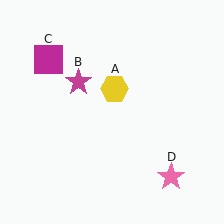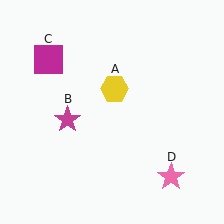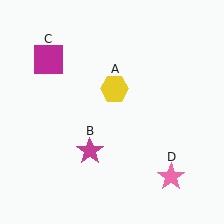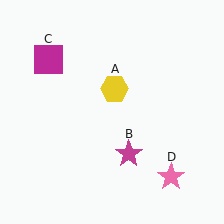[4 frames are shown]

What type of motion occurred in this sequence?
The magenta star (object B) rotated counterclockwise around the center of the scene.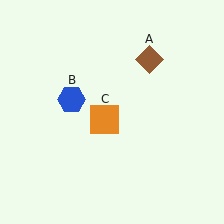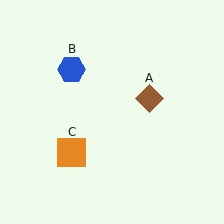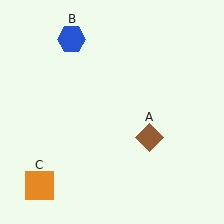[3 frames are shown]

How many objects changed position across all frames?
3 objects changed position: brown diamond (object A), blue hexagon (object B), orange square (object C).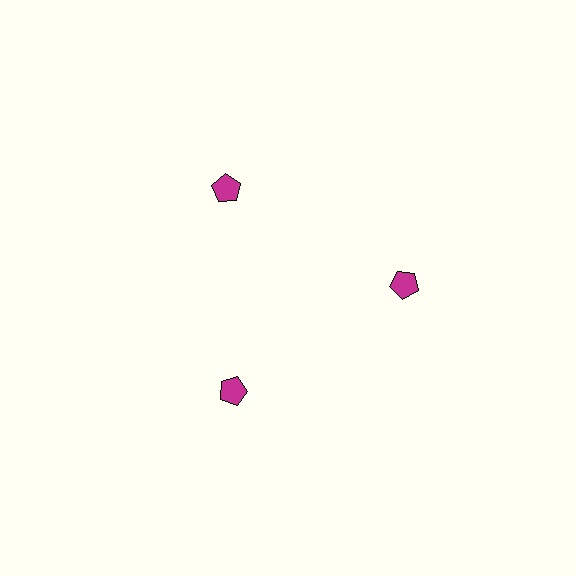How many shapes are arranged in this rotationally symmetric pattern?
There are 3 shapes, arranged in 3 groups of 1.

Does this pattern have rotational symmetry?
Yes, this pattern has 3-fold rotational symmetry. It looks the same after rotating 120 degrees around the center.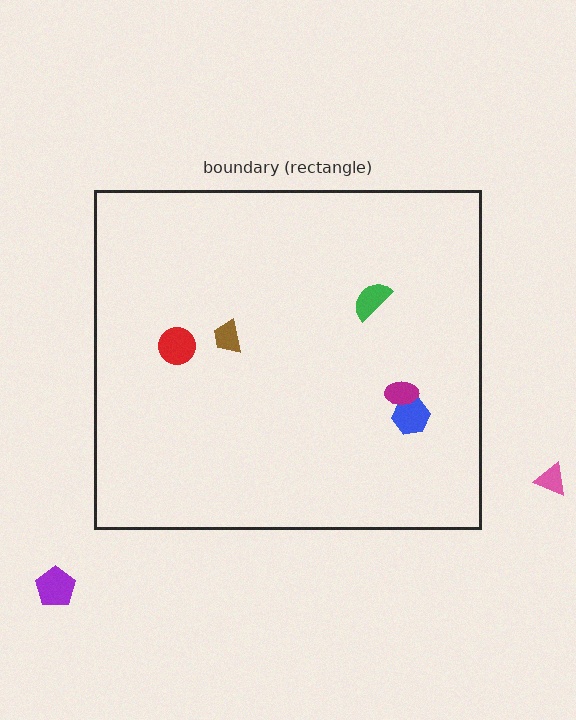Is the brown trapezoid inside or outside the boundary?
Inside.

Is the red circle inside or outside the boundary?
Inside.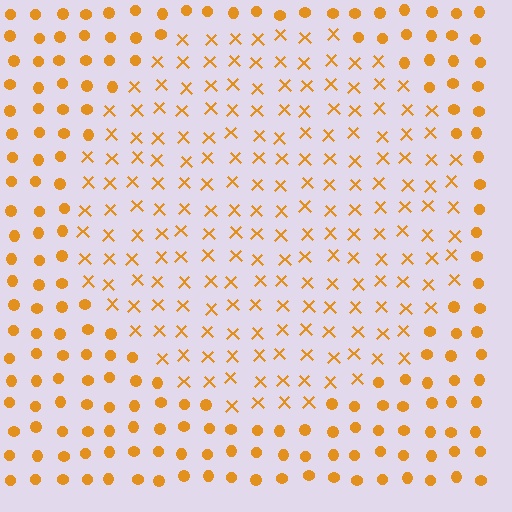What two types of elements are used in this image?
The image uses X marks inside the circle region and circles outside it.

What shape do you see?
I see a circle.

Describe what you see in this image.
The image is filled with small orange elements arranged in a uniform grid. A circle-shaped region contains X marks, while the surrounding area contains circles. The boundary is defined purely by the change in element shape.